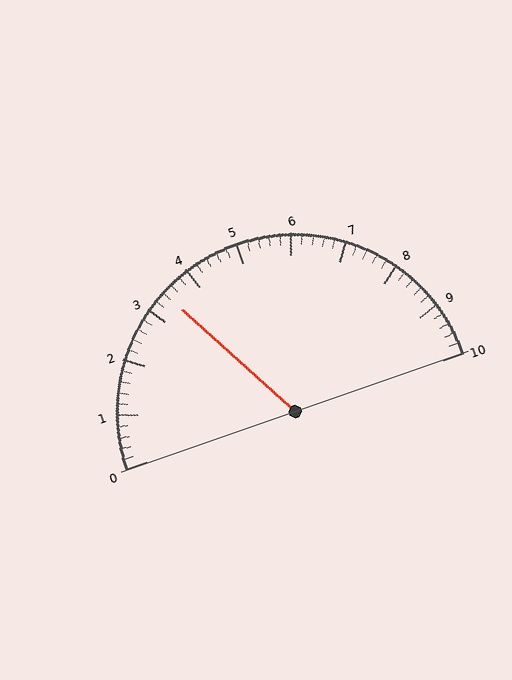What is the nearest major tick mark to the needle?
The nearest major tick mark is 3.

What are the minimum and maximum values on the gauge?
The gauge ranges from 0 to 10.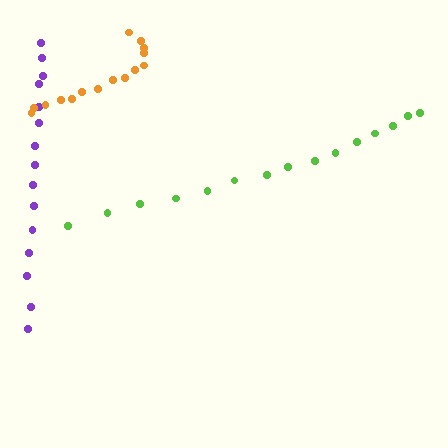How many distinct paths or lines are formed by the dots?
There are 3 distinct paths.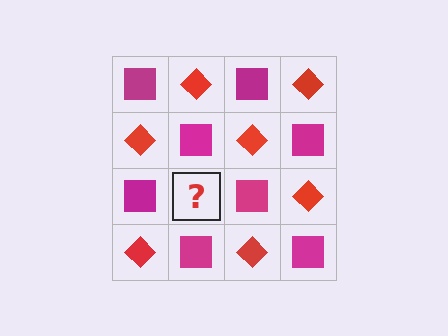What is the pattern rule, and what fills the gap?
The rule is that it alternates magenta square and red diamond in a checkerboard pattern. The gap should be filled with a red diamond.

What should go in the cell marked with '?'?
The missing cell should contain a red diamond.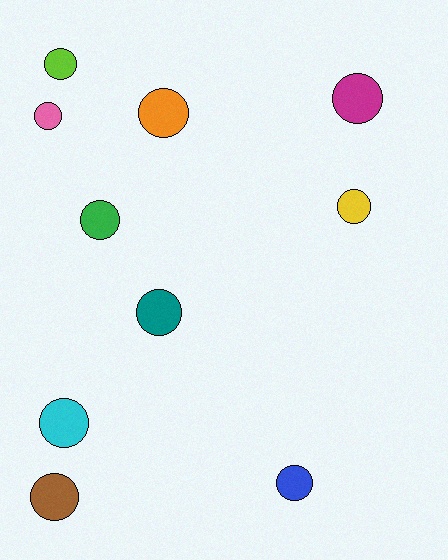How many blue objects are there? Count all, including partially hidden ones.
There is 1 blue object.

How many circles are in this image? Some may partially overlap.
There are 10 circles.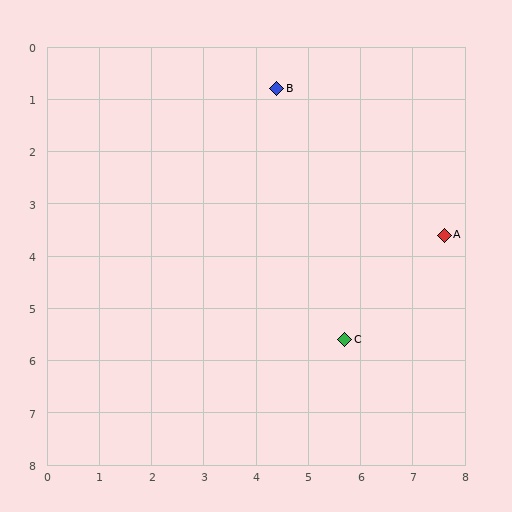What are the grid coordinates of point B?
Point B is at approximately (4.4, 0.8).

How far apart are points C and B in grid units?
Points C and B are about 5.0 grid units apart.